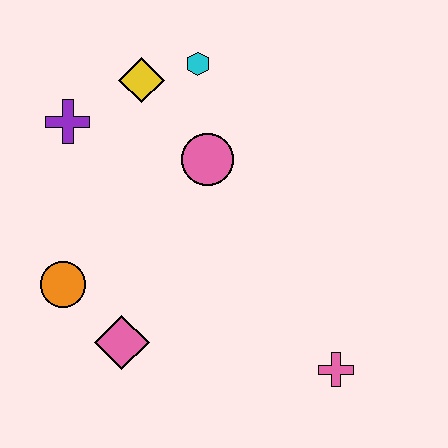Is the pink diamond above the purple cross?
No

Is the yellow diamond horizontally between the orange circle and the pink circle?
Yes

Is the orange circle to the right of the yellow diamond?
No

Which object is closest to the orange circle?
The pink diamond is closest to the orange circle.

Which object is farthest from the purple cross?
The pink cross is farthest from the purple cross.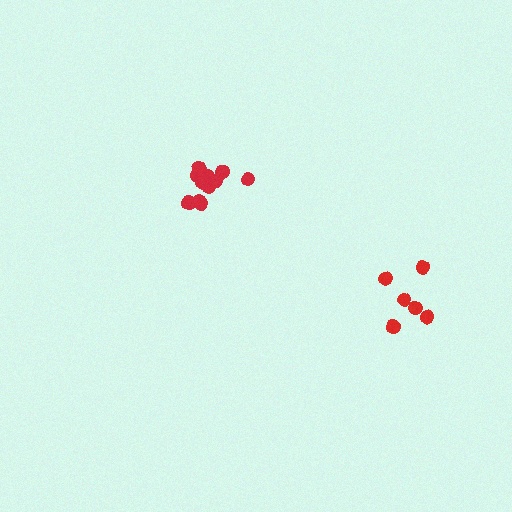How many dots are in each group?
Group 1: 12 dots, Group 2: 6 dots (18 total).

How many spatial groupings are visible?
There are 2 spatial groupings.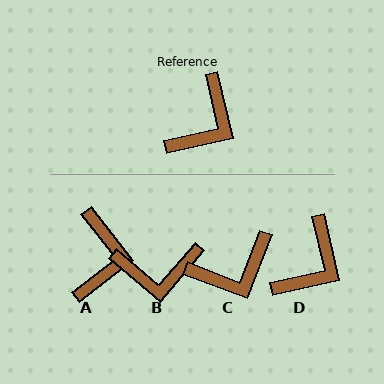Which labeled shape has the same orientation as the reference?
D.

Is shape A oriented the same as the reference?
No, it is off by about 25 degrees.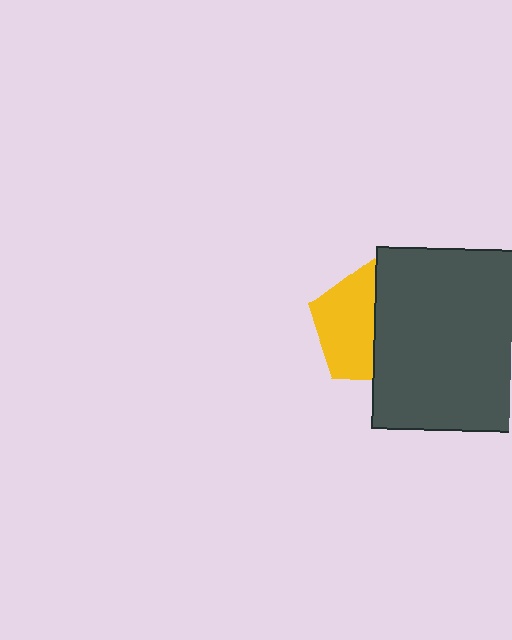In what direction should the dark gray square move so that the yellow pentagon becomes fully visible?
The dark gray square should move right. That is the shortest direction to clear the overlap and leave the yellow pentagon fully visible.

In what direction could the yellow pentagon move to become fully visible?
The yellow pentagon could move left. That would shift it out from behind the dark gray square entirely.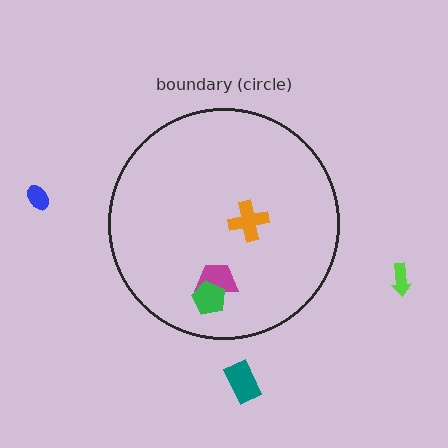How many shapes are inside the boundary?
3 inside, 3 outside.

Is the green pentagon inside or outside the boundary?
Inside.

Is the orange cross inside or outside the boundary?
Inside.